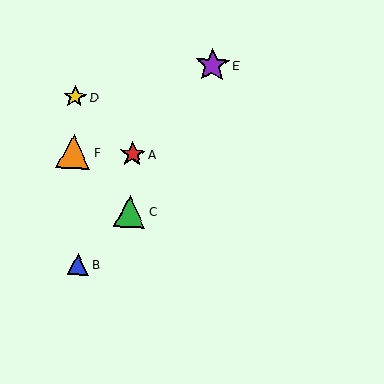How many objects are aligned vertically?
2 objects (A, C) are aligned vertically.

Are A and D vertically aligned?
No, A is at x≈133 and D is at x≈75.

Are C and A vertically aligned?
Yes, both are at x≈130.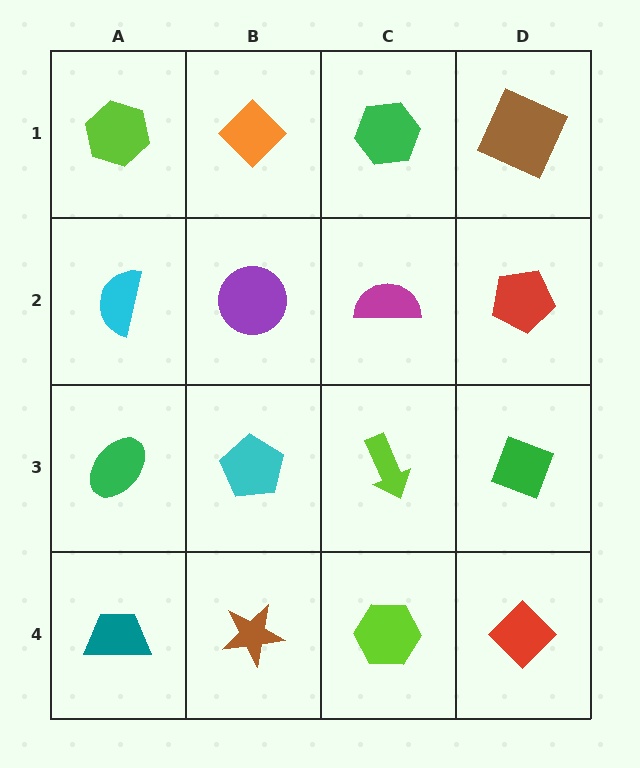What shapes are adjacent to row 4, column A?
A green ellipse (row 3, column A), a brown star (row 4, column B).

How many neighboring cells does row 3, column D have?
3.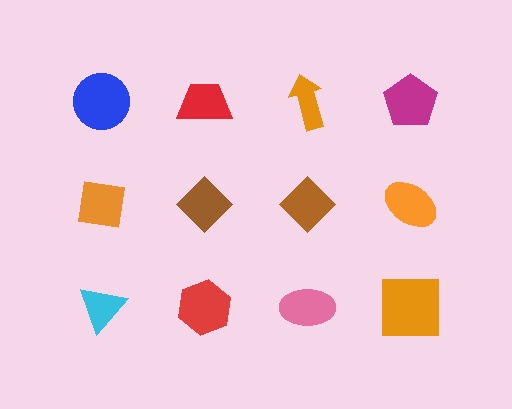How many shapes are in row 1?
4 shapes.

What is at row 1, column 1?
A blue circle.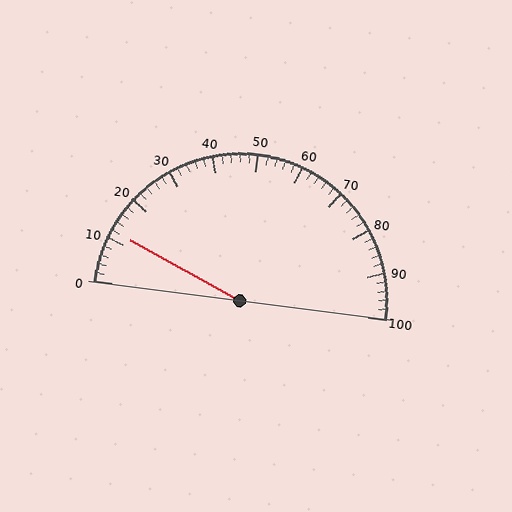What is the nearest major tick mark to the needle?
The nearest major tick mark is 10.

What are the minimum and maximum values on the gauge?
The gauge ranges from 0 to 100.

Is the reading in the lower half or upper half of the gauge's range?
The reading is in the lower half of the range (0 to 100).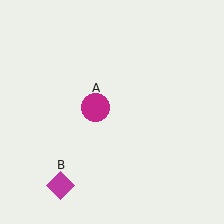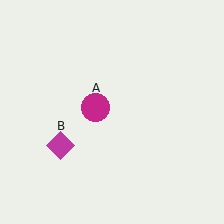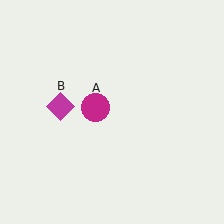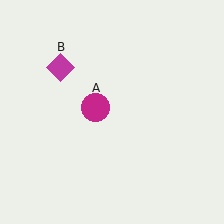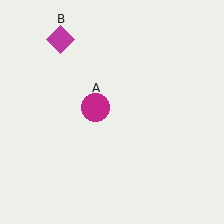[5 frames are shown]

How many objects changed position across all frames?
1 object changed position: magenta diamond (object B).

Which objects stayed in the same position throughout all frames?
Magenta circle (object A) remained stationary.